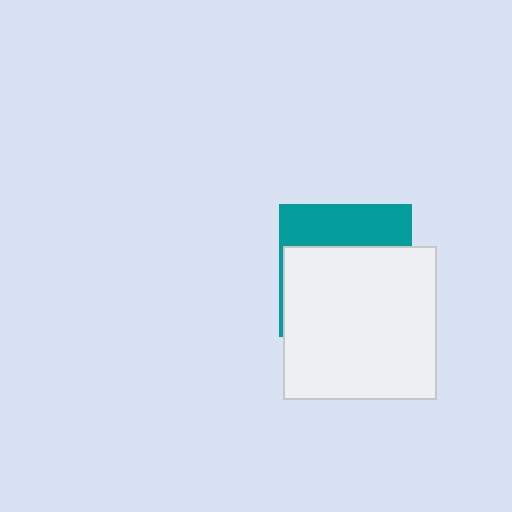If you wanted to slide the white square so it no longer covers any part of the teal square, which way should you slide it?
Slide it down — that is the most direct way to separate the two shapes.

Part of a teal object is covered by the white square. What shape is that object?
It is a square.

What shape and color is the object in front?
The object in front is a white square.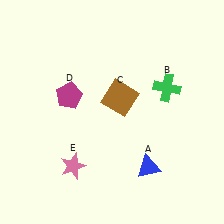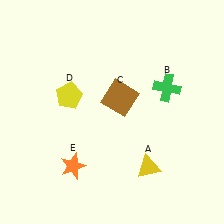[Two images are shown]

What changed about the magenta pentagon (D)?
In Image 1, D is magenta. In Image 2, it changed to yellow.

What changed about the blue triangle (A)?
In Image 1, A is blue. In Image 2, it changed to yellow.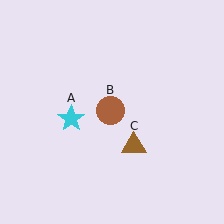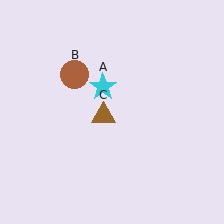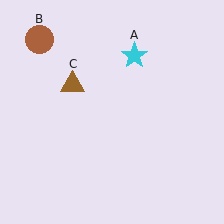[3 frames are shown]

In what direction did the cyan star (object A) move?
The cyan star (object A) moved up and to the right.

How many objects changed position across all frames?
3 objects changed position: cyan star (object A), brown circle (object B), brown triangle (object C).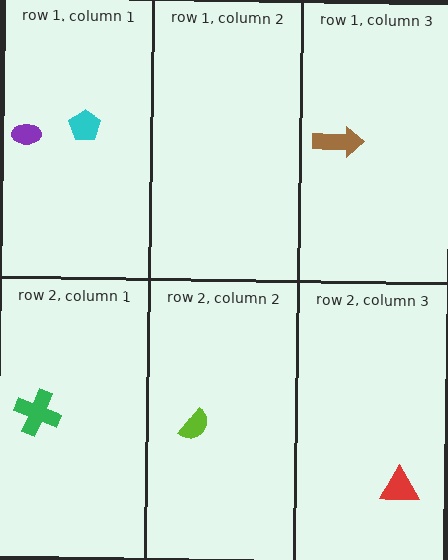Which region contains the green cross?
The row 2, column 1 region.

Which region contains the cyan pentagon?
The row 1, column 1 region.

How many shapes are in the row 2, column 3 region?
1.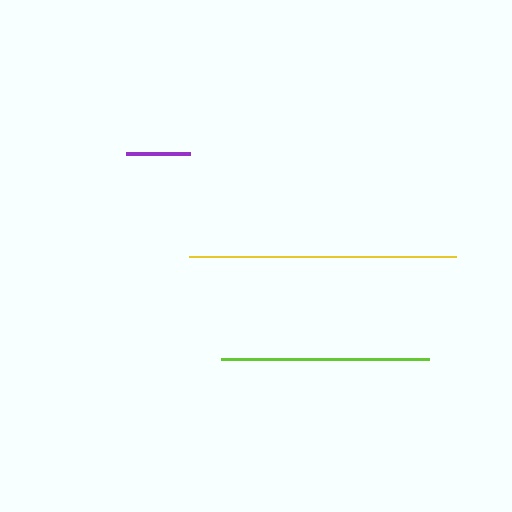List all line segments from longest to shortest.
From longest to shortest: yellow, lime, purple.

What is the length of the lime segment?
The lime segment is approximately 208 pixels long.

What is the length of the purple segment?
The purple segment is approximately 64 pixels long.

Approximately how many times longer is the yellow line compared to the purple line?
The yellow line is approximately 4.2 times the length of the purple line.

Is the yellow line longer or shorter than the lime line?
The yellow line is longer than the lime line.